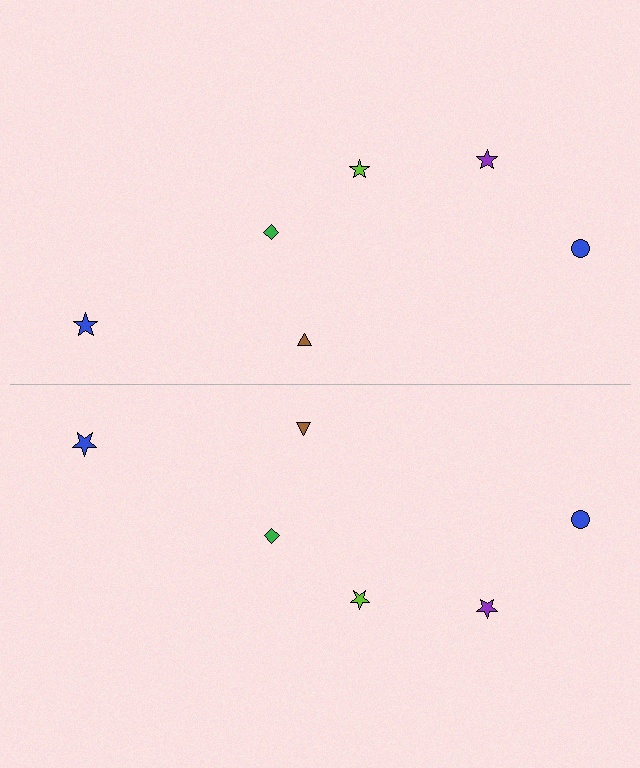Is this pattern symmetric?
Yes, this pattern has bilateral (reflection) symmetry.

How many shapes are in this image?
There are 12 shapes in this image.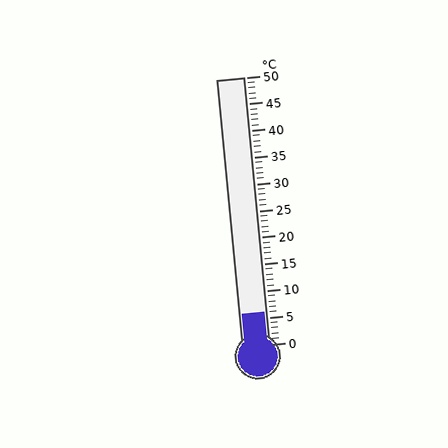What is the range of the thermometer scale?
The thermometer scale ranges from 0°C to 50°C.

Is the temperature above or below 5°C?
The temperature is above 5°C.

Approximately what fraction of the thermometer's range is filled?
The thermometer is filled to approximately 10% of its range.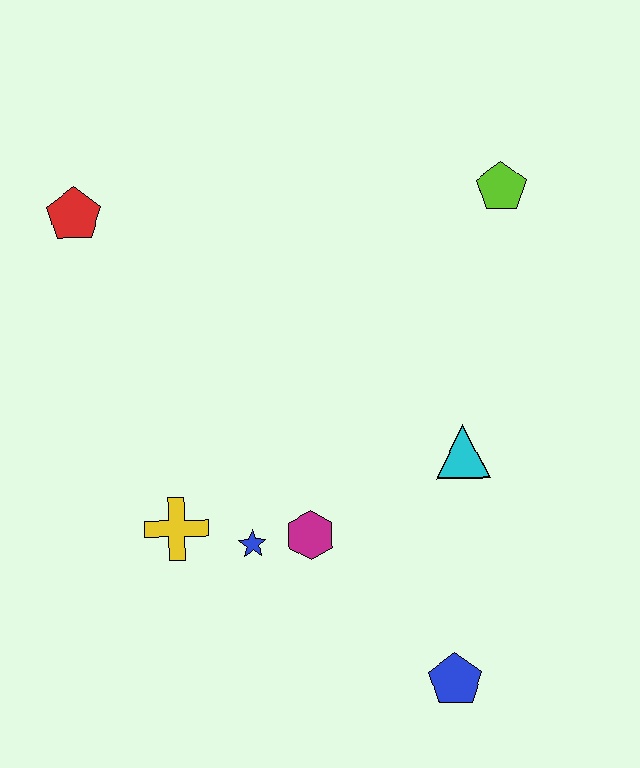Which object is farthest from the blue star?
The lime pentagon is farthest from the blue star.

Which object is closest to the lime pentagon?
The cyan triangle is closest to the lime pentagon.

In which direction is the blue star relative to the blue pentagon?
The blue star is to the left of the blue pentagon.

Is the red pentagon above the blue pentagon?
Yes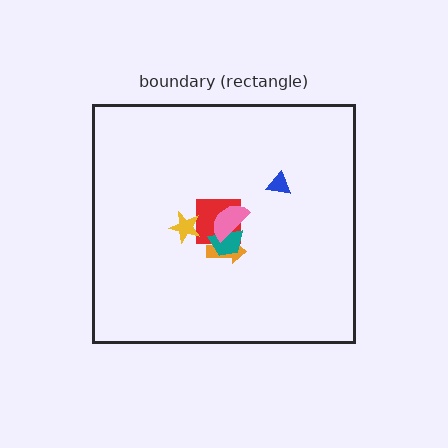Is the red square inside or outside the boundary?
Inside.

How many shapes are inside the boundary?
6 inside, 0 outside.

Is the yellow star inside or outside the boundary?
Inside.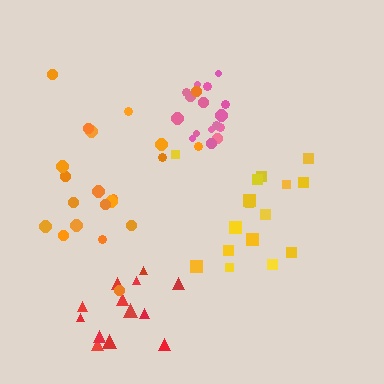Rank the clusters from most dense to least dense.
pink, orange, red, yellow.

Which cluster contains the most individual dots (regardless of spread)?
Orange (21).